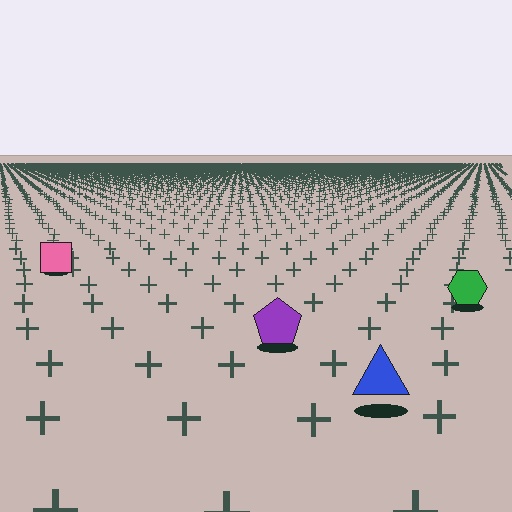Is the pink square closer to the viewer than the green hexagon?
No. The green hexagon is closer — you can tell from the texture gradient: the ground texture is coarser near it.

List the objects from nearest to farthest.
From nearest to farthest: the blue triangle, the purple pentagon, the green hexagon, the pink square.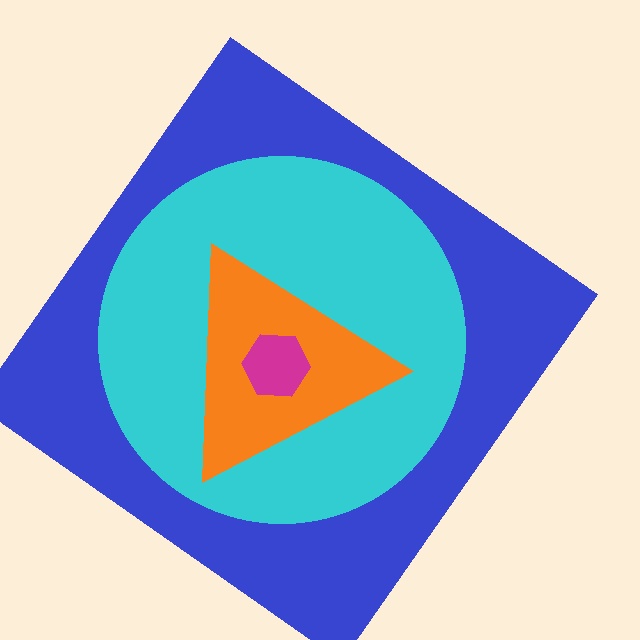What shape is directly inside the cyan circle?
The orange triangle.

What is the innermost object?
The magenta hexagon.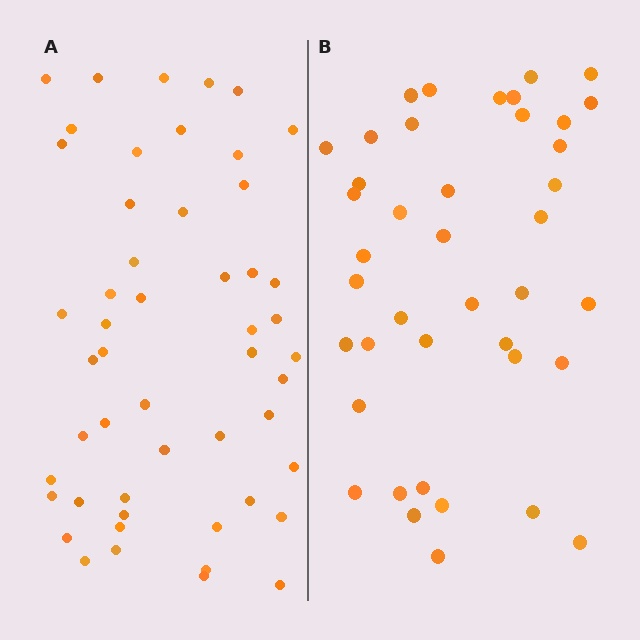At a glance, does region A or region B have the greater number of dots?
Region A (the left region) has more dots.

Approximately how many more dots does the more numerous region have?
Region A has roughly 10 or so more dots than region B.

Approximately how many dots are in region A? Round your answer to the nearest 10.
About 50 dots. (The exact count is 51, which rounds to 50.)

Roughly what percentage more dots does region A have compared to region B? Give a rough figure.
About 25% more.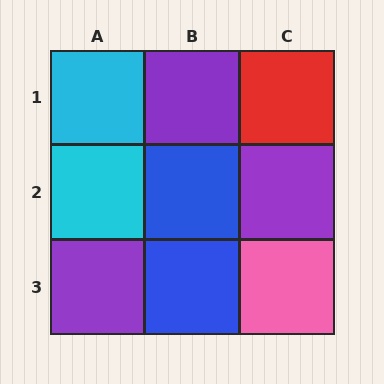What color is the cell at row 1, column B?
Purple.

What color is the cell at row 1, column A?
Cyan.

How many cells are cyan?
2 cells are cyan.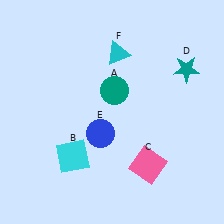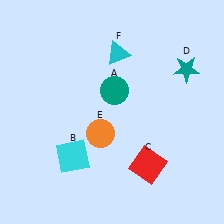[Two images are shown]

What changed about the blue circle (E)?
In Image 1, E is blue. In Image 2, it changed to orange.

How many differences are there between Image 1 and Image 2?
There are 2 differences between the two images.